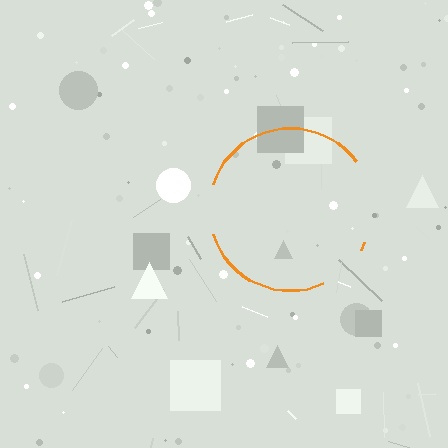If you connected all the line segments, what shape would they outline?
They would outline a circle.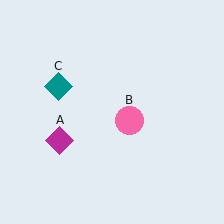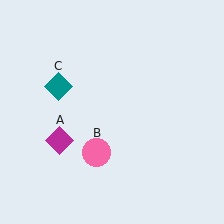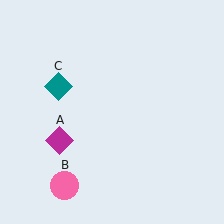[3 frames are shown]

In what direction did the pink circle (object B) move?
The pink circle (object B) moved down and to the left.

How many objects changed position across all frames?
1 object changed position: pink circle (object B).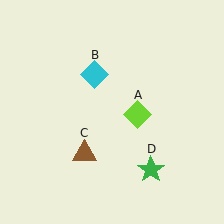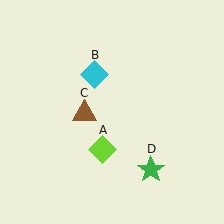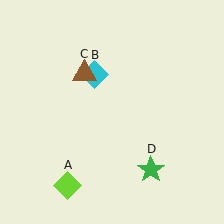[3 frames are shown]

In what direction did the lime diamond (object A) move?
The lime diamond (object A) moved down and to the left.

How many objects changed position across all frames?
2 objects changed position: lime diamond (object A), brown triangle (object C).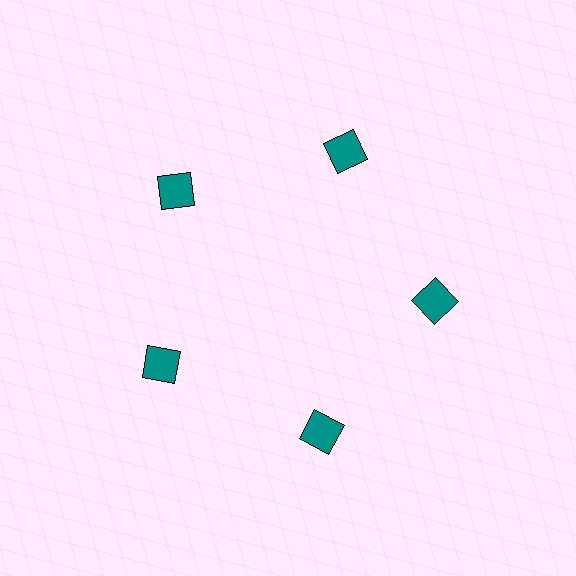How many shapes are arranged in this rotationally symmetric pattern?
There are 5 shapes, arranged in 5 groups of 1.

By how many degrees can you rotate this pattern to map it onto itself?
The pattern maps onto itself every 72 degrees of rotation.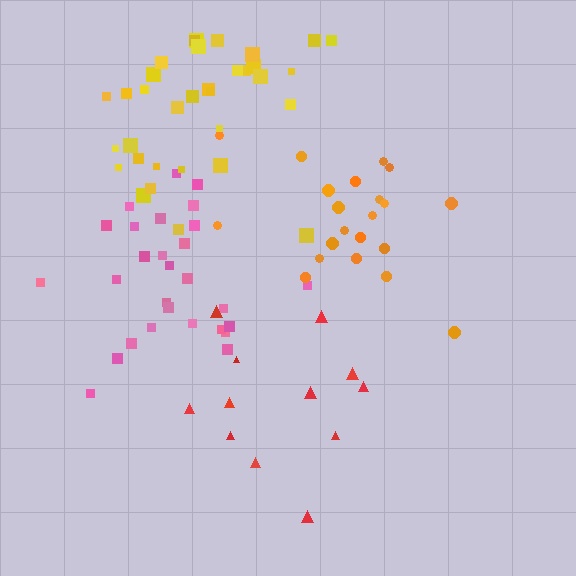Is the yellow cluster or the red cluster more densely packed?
Yellow.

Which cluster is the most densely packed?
Pink.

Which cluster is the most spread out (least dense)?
Red.